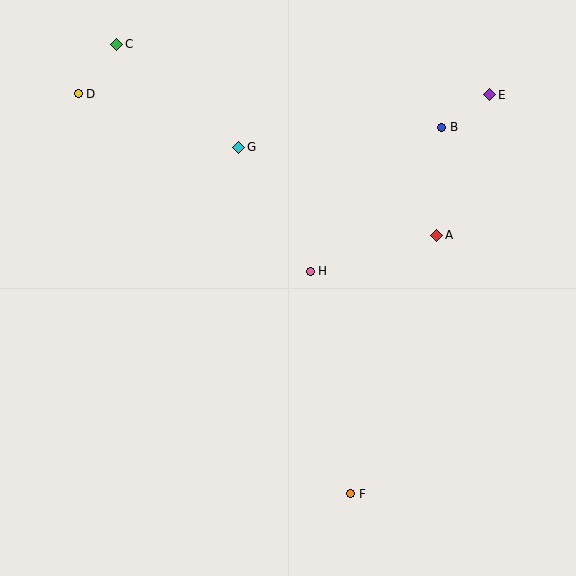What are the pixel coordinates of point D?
Point D is at (78, 94).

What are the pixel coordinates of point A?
Point A is at (437, 235).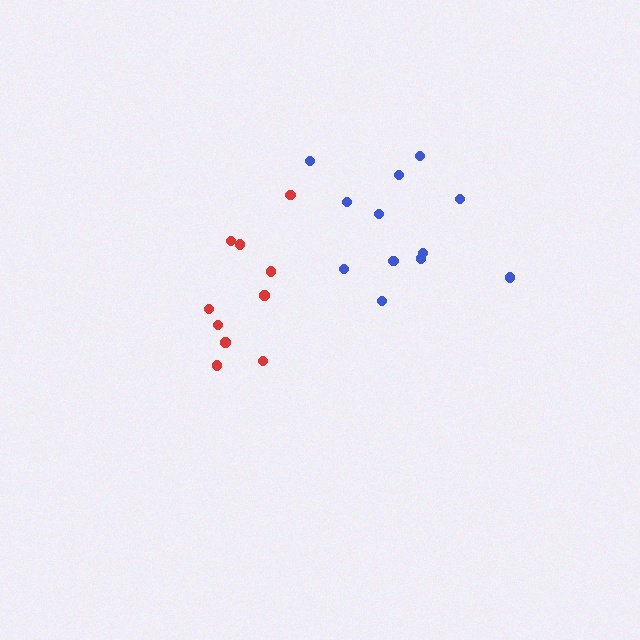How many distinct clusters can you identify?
There are 2 distinct clusters.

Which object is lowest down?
The red cluster is bottommost.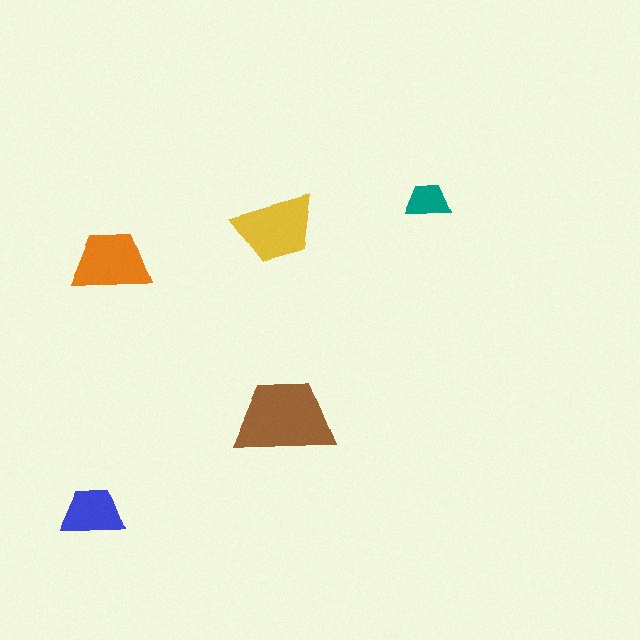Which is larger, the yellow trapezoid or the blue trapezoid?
The yellow one.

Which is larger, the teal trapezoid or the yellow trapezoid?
The yellow one.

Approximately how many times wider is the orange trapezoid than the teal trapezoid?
About 2 times wider.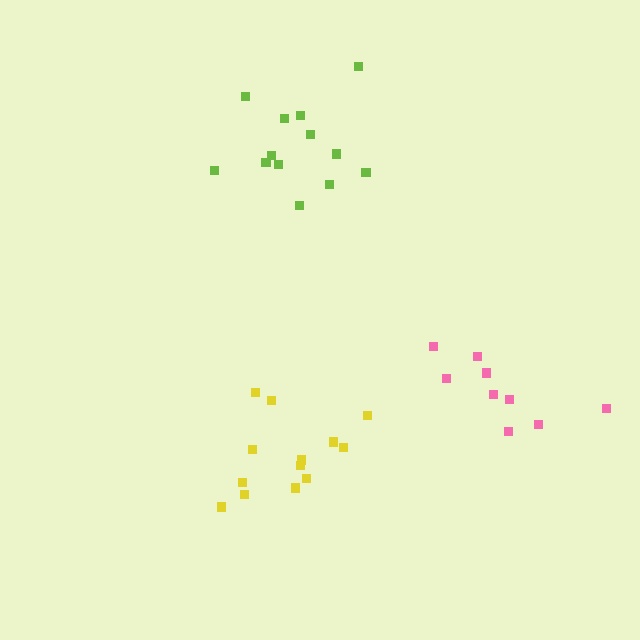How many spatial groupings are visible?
There are 3 spatial groupings.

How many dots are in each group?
Group 1: 13 dots, Group 2: 13 dots, Group 3: 9 dots (35 total).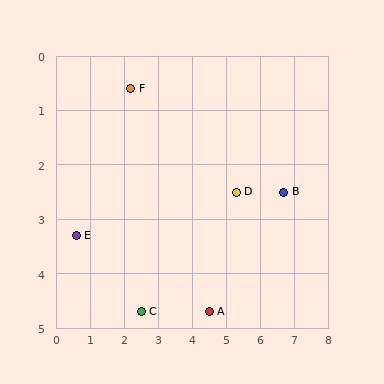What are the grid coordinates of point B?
Point B is at approximately (6.7, 2.5).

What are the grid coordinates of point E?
Point E is at approximately (0.6, 3.3).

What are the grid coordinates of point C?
Point C is at approximately (2.5, 4.7).